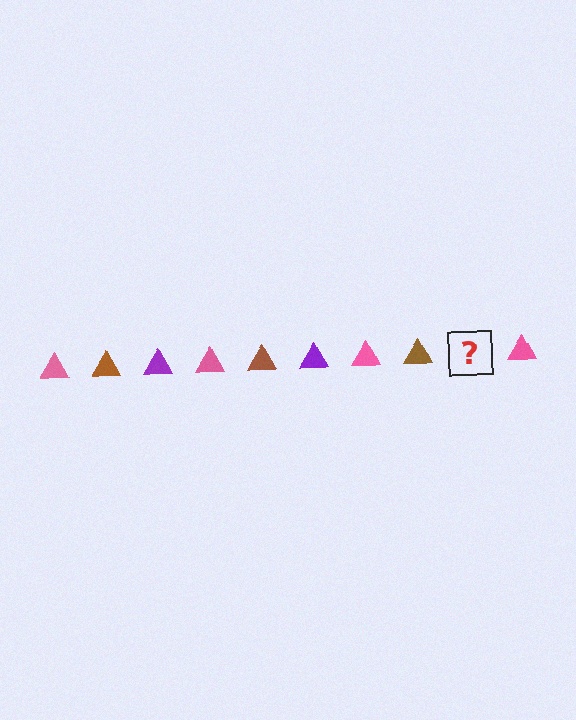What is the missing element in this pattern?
The missing element is a purple triangle.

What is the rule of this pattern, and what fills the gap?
The rule is that the pattern cycles through pink, brown, purple triangles. The gap should be filled with a purple triangle.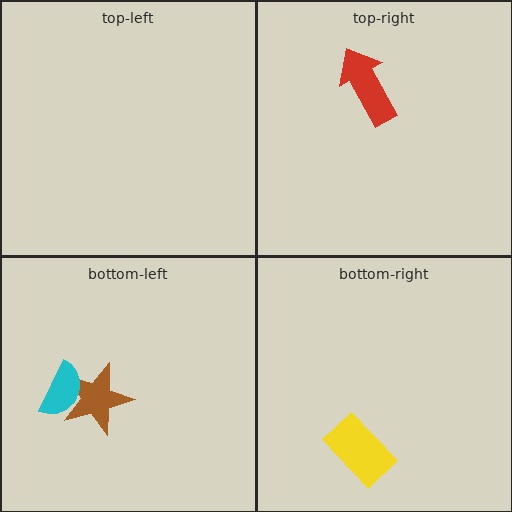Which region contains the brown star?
The bottom-left region.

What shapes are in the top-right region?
The red arrow.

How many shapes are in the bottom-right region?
1.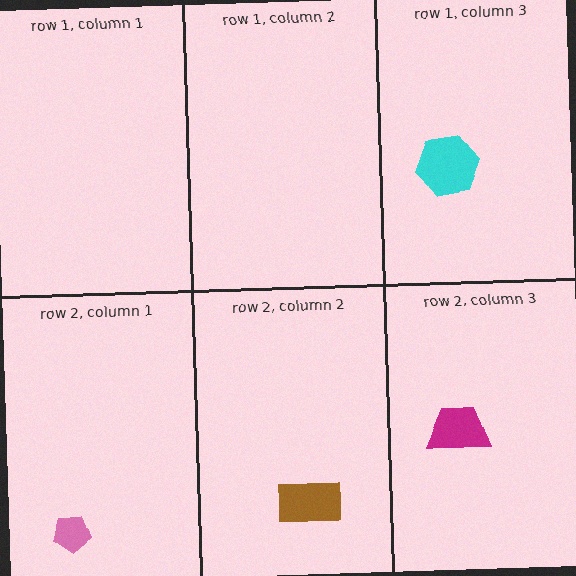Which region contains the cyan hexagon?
The row 1, column 3 region.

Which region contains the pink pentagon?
The row 2, column 1 region.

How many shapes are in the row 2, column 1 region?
1.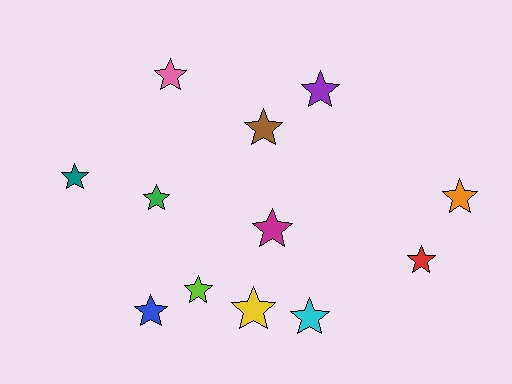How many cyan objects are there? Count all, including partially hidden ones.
There is 1 cyan object.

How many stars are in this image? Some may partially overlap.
There are 12 stars.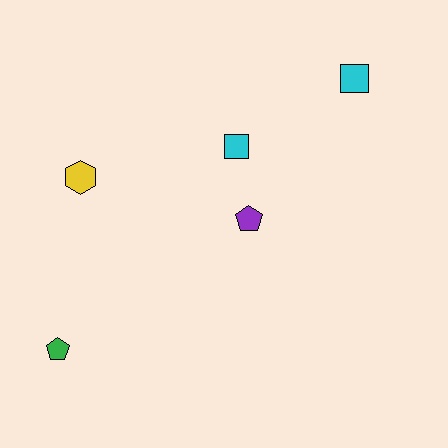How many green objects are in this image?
There is 1 green object.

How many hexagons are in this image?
There is 1 hexagon.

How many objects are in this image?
There are 5 objects.